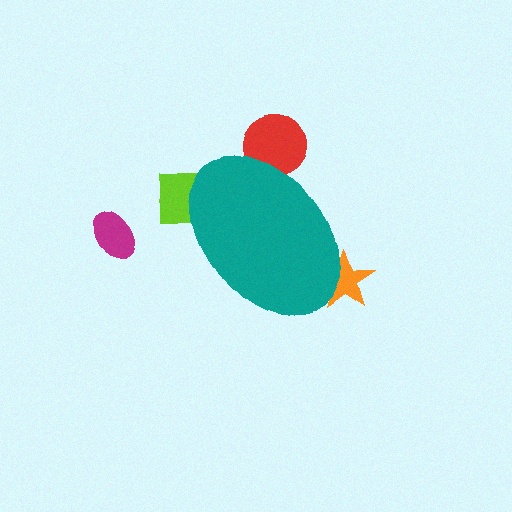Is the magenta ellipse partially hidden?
No, the magenta ellipse is fully visible.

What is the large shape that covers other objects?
A teal ellipse.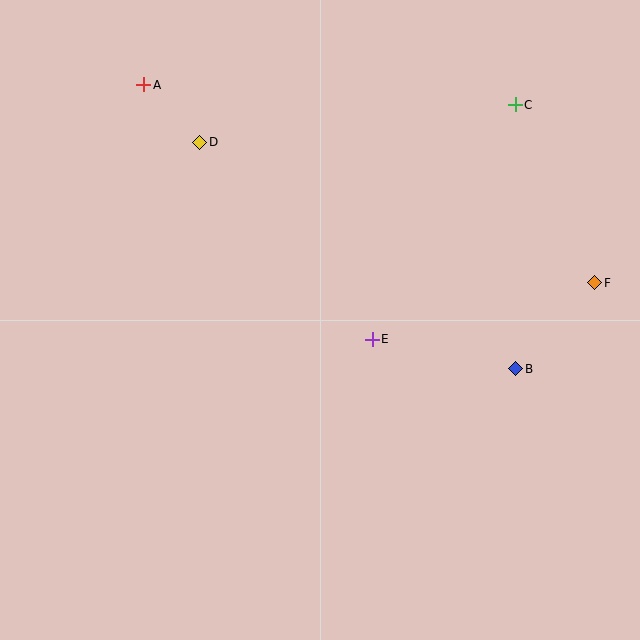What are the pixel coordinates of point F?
Point F is at (595, 283).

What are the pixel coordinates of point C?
Point C is at (515, 105).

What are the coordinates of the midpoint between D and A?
The midpoint between D and A is at (172, 113).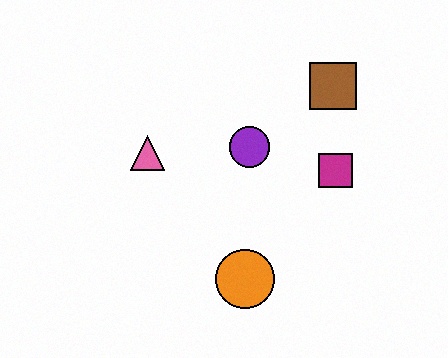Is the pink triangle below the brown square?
Yes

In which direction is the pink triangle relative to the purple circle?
The pink triangle is to the left of the purple circle.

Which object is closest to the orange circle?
The purple circle is closest to the orange circle.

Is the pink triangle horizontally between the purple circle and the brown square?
No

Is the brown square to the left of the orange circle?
No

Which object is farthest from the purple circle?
The orange circle is farthest from the purple circle.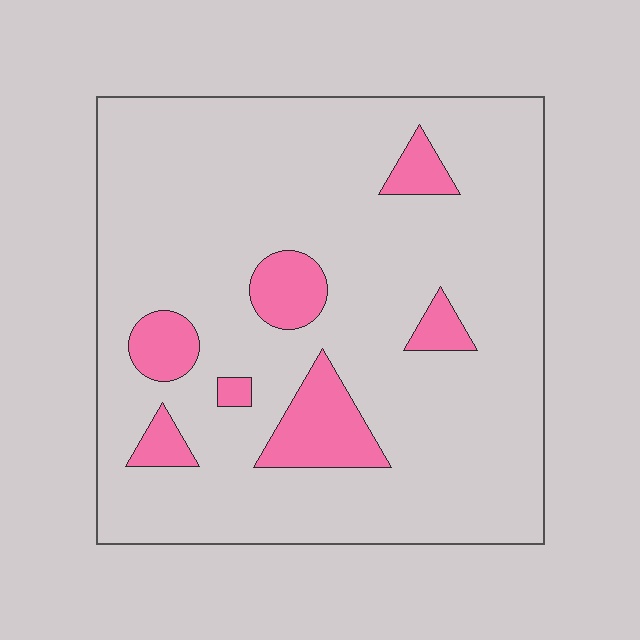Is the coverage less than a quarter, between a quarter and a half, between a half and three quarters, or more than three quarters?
Less than a quarter.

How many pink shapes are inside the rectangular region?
7.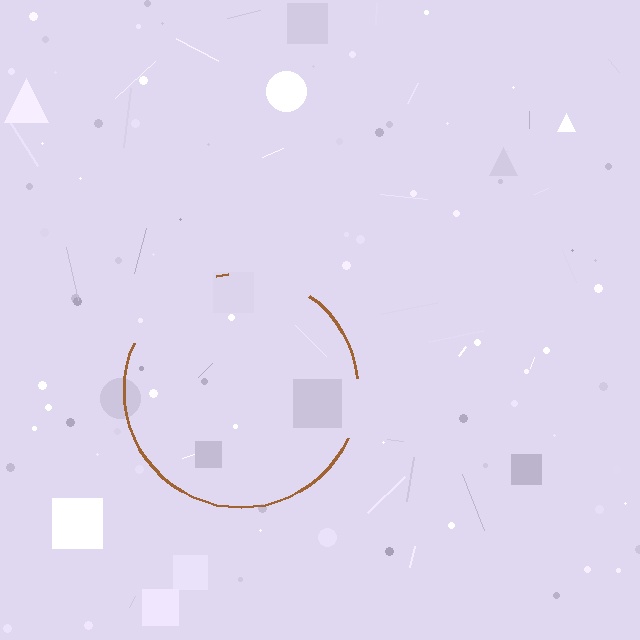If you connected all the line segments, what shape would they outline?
They would outline a circle.